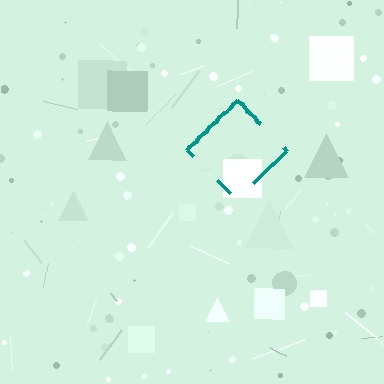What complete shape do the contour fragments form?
The contour fragments form a diamond.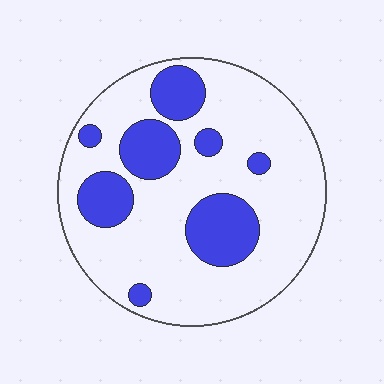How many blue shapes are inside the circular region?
8.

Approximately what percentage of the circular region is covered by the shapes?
Approximately 25%.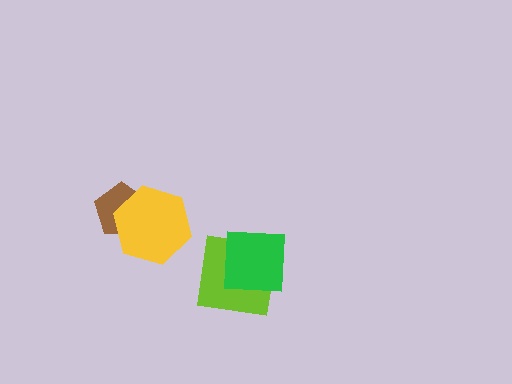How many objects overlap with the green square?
1 object overlaps with the green square.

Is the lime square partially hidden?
Yes, it is partially covered by another shape.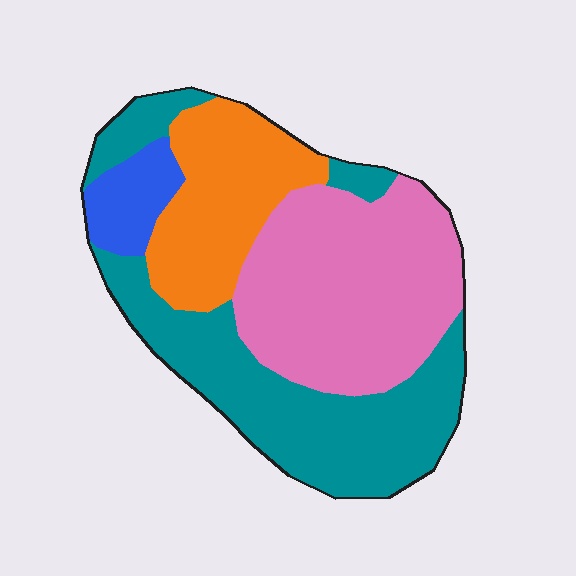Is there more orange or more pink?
Pink.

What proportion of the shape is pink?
Pink takes up about three eighths (3/8) of the shape.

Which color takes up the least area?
Blue, at roughly 5%.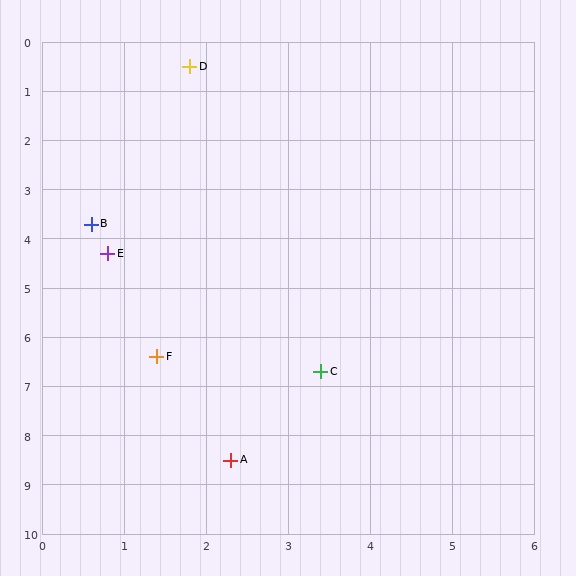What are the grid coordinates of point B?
Point B is at approximately (0.6, 3.7).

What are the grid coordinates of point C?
Point C is at approximately (3.4, 6.7).